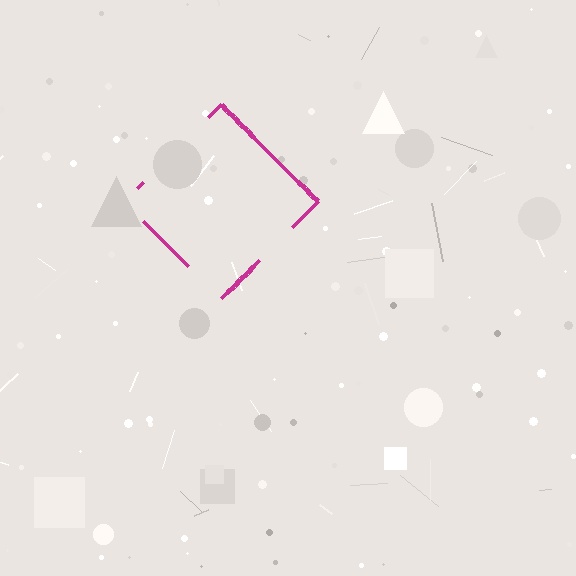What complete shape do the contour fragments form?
The contour fragments form a diamond.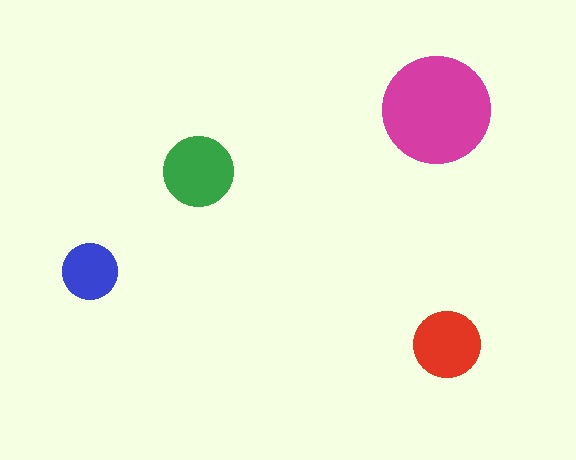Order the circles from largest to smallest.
the magenta one, the green one, the red one, the blue one.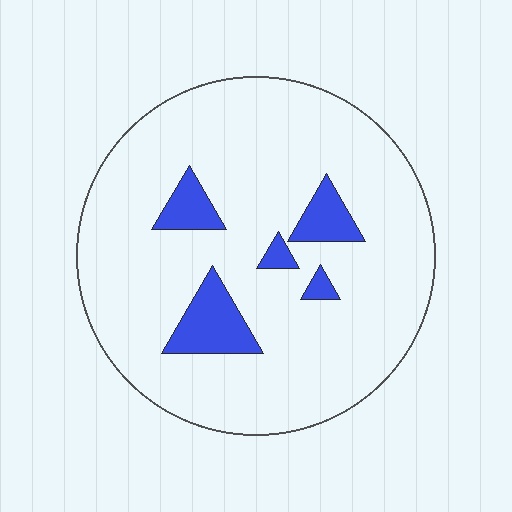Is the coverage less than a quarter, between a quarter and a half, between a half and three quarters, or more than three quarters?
Less than a quarter.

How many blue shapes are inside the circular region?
5.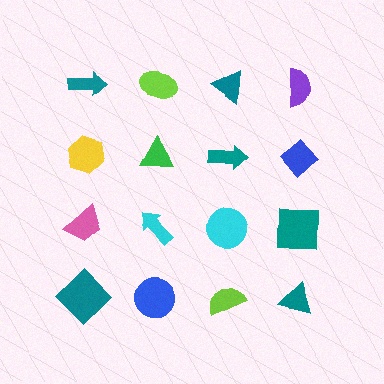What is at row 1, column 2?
A lime ellipse.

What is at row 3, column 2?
A cyan arrow.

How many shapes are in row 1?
4 shapes.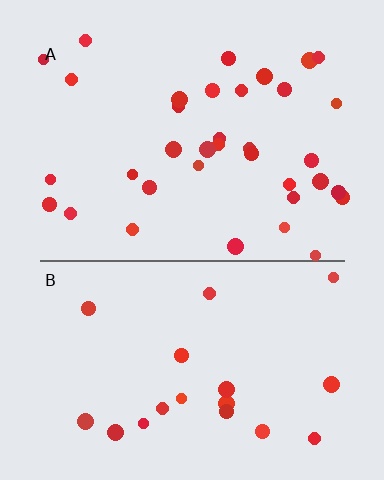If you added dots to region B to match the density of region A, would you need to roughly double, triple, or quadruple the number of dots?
Approximately double.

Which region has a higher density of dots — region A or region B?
A (the top).